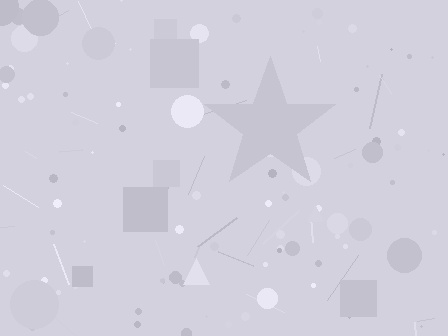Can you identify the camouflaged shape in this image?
The camouflaged shape is a star.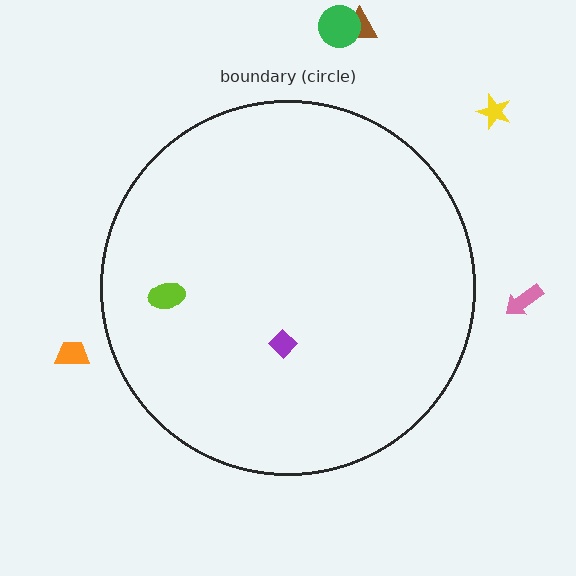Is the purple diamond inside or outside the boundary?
Inside.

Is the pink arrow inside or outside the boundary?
Outside.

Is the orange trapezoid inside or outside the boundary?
Outside.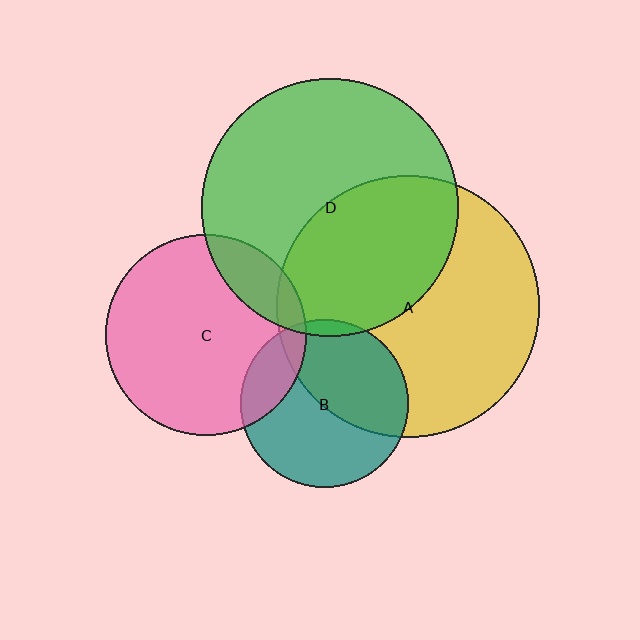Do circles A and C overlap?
Yes.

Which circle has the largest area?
Circle A (yellow).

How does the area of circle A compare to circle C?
Approximately 1.7 times.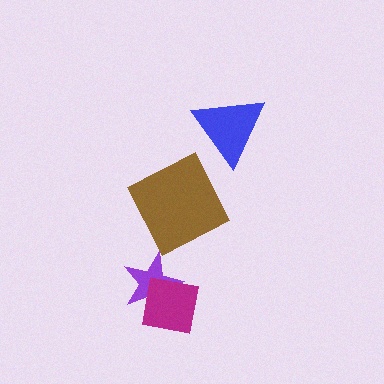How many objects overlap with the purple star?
1 object overlaps with the purple star.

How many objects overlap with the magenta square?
1 object overlaps with the magenta square.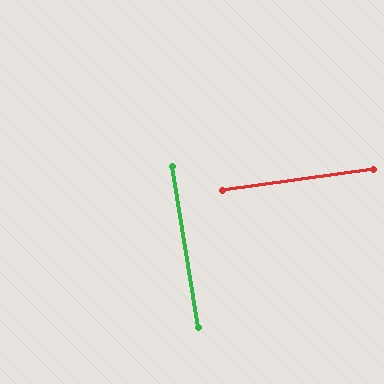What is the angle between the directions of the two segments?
Approximately 88 degrees.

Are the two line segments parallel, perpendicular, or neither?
Perpendicular — they meet at approximately 88°.